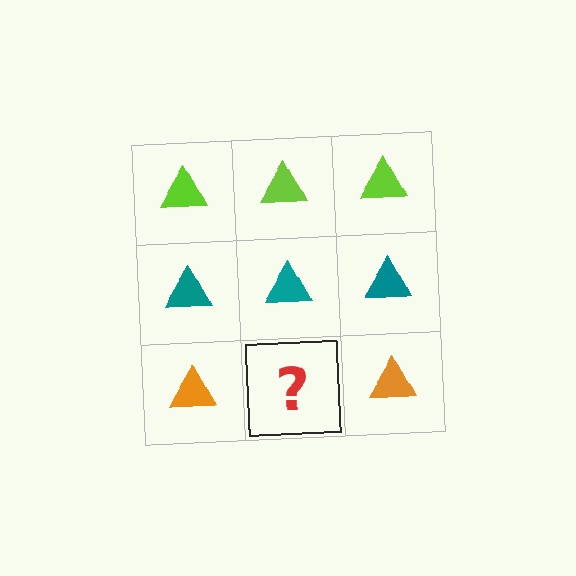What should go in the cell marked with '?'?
The missing cell should contain an orange triangle.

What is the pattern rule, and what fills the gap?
The rule is that each row has a consistent color. The gap should be filled with an orange triangle.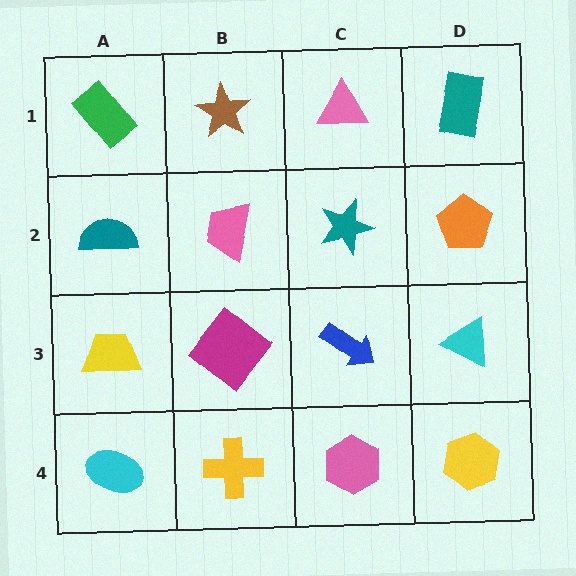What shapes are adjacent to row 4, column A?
A yellow trapezoid (row 3, column A), a yellow cross (row 4, column B).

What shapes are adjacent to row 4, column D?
A cyan triangle (row 3, column D), a pink hexagon (row 4, column C).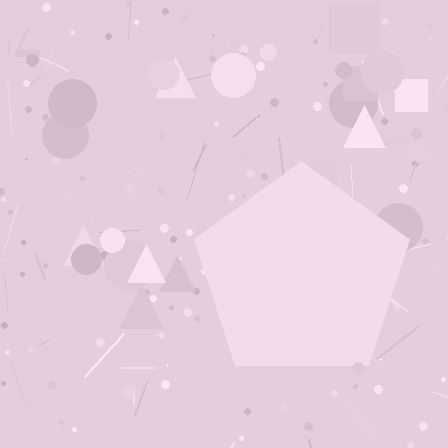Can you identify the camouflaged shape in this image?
The camouflaged shape is a pentagon.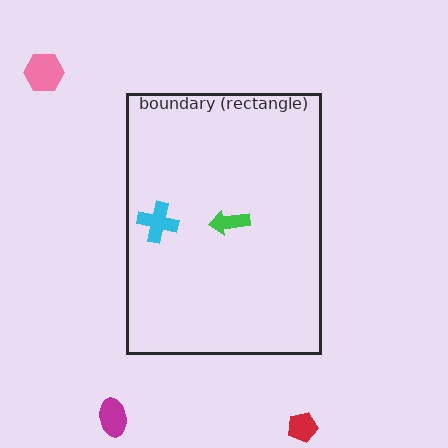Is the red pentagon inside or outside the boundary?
Outside.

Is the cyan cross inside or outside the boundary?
Inside.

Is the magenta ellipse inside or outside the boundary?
Outside.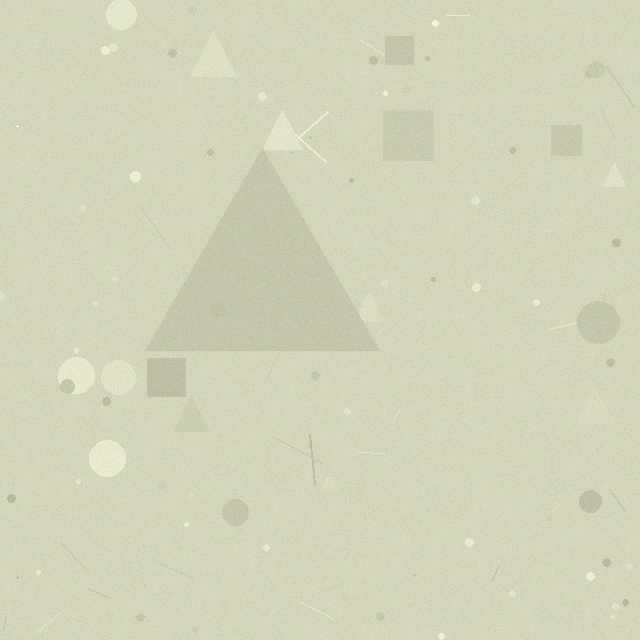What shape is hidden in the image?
A triangle is hidden in the image.